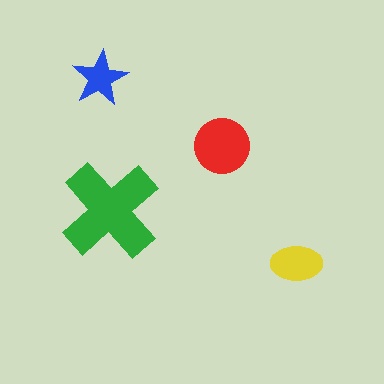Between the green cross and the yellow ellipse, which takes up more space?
The green cross.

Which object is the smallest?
The blue star.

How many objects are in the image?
There are 4 objects in the image.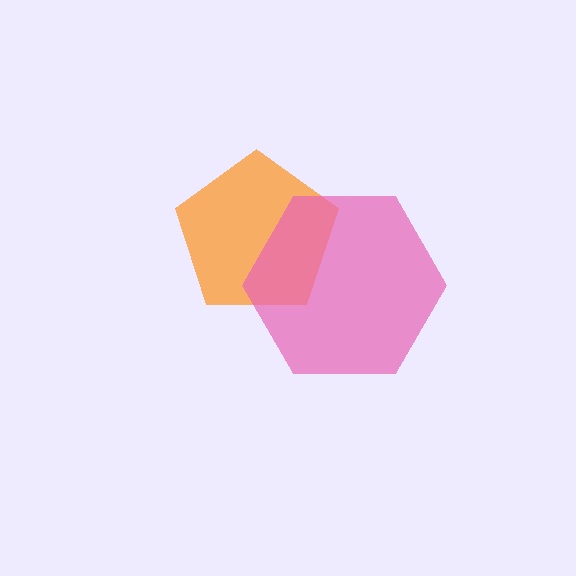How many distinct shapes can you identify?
There are 2 distinct shapes: an orange pentagon, a pink hexagon.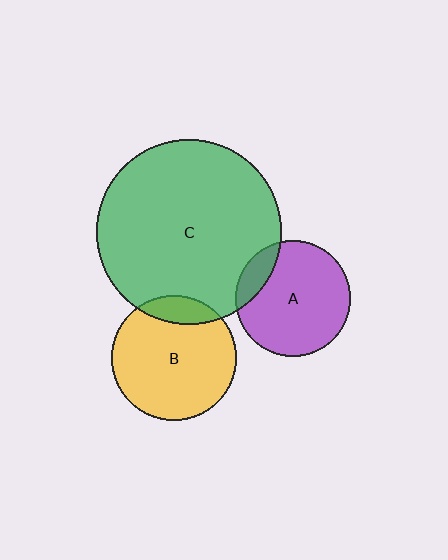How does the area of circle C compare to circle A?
Approximately 2.6 times.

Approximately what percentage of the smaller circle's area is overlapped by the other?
Approximately 15%.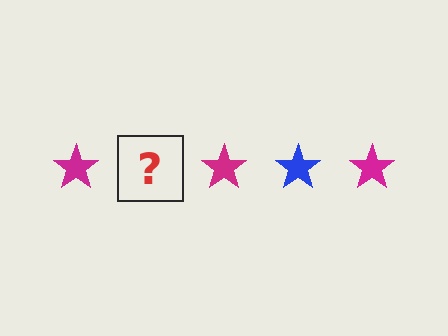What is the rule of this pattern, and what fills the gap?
The rule is that the pattern cycles through magenta, blue stars. The gap should be filled with a blue star.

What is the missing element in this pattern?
The missing element is a blue star.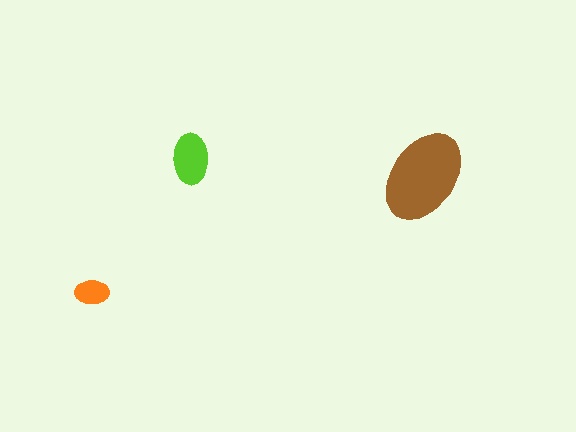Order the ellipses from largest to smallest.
the brown one, the lime one, the orange one.